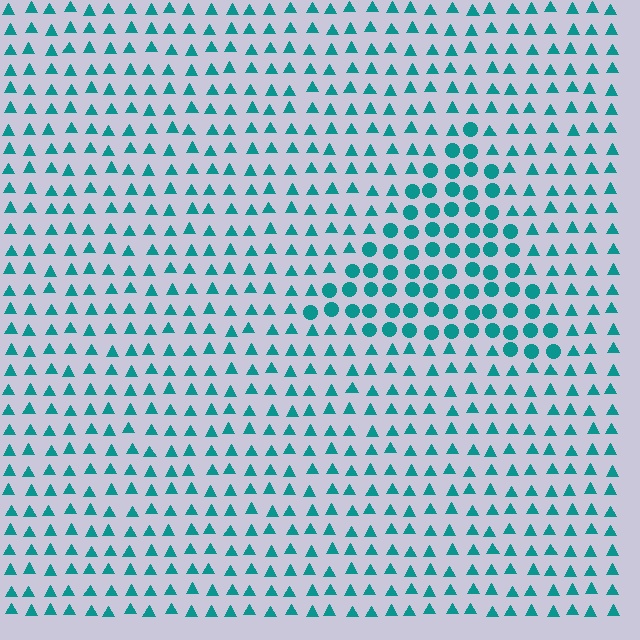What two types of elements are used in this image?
The image uses circles inside the triangle region and triangles outside it.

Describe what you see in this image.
The image is filled with small teal elements arranged in a uniform grid. A triangle-shaped region contains circles, while the surrounding area contains triangles. The boundary is defined purely by the change in element shape.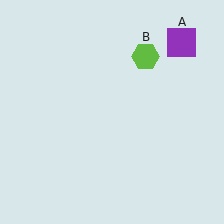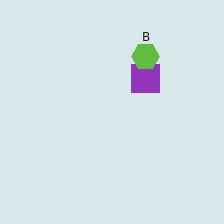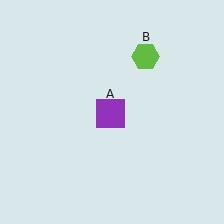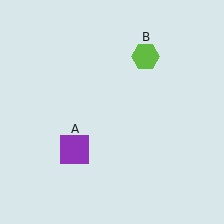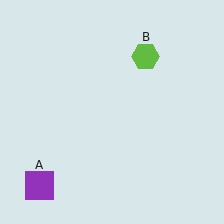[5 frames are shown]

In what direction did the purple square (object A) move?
The purple square (object A) moved down and to the left.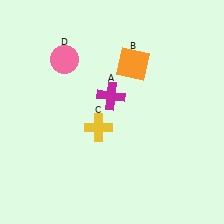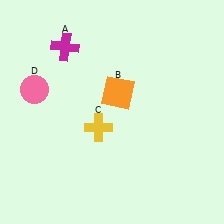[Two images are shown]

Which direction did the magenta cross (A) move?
The magenta cross (A) moved up.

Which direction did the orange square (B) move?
The orange square (B) moved down.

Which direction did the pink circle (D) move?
The pink circle (D) moved left.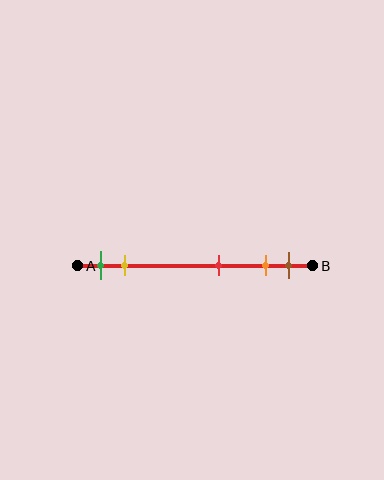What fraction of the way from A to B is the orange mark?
The orange mark is approximately 80% (0.8) of the way from A to B.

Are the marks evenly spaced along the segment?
No, the marks are not evenly spaced.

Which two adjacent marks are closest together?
The orange and brown marks are the closest adjacent pair.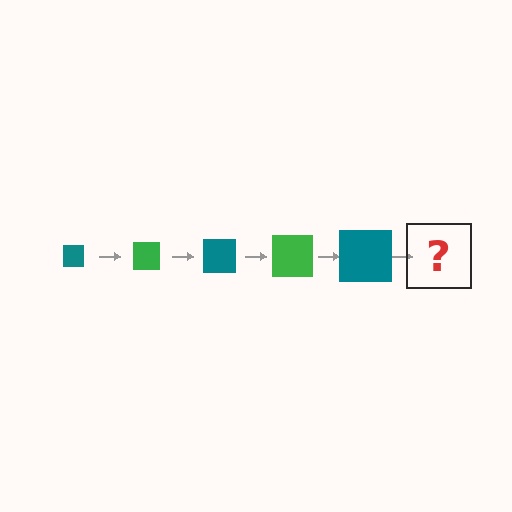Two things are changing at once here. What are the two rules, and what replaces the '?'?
The two rules are that the square grows larger each step and the color cycles through teal and green. The '?' should be a green square, larger than the previous one.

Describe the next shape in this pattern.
It should be a green square, larger than the previous one.